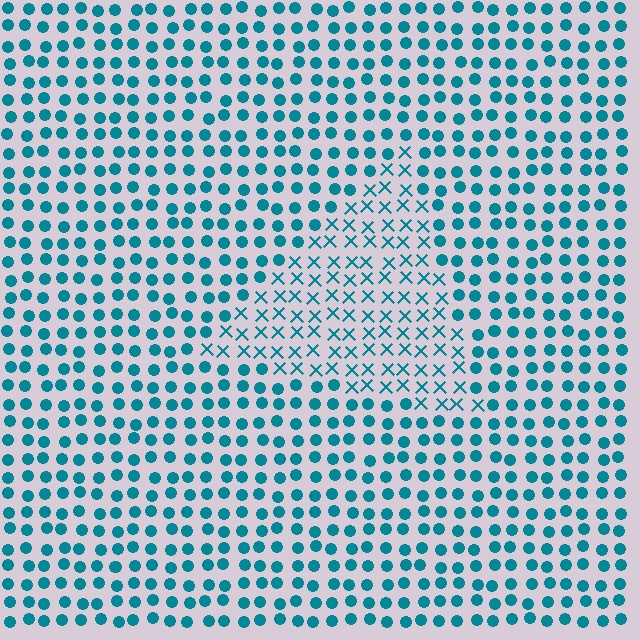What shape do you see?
I see a triangle.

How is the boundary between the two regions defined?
The boundary is defined by a change in element shape: X marks inside vs. circles outside. All elements share the same color and spacing.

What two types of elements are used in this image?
The image uses X marks inside the triangle region and circles outside it.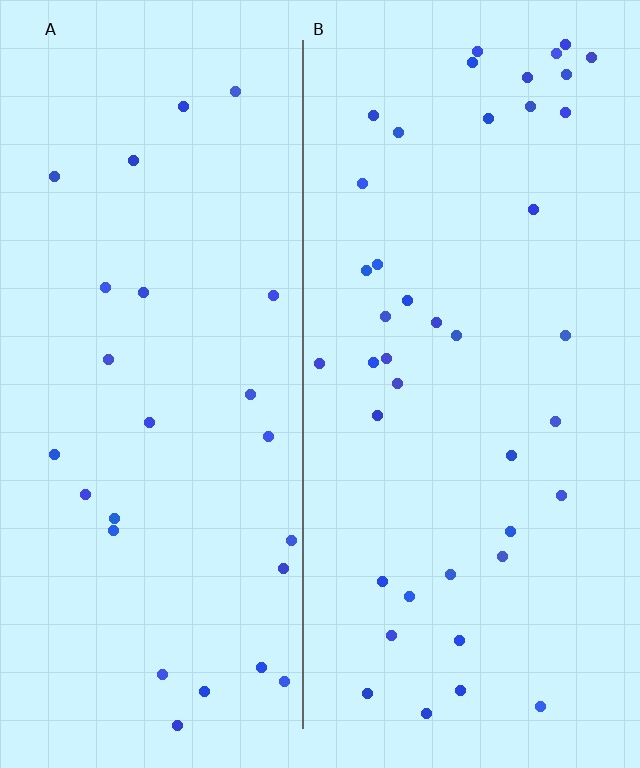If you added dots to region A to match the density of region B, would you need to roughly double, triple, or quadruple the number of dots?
Approximately double.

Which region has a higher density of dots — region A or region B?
B (the right).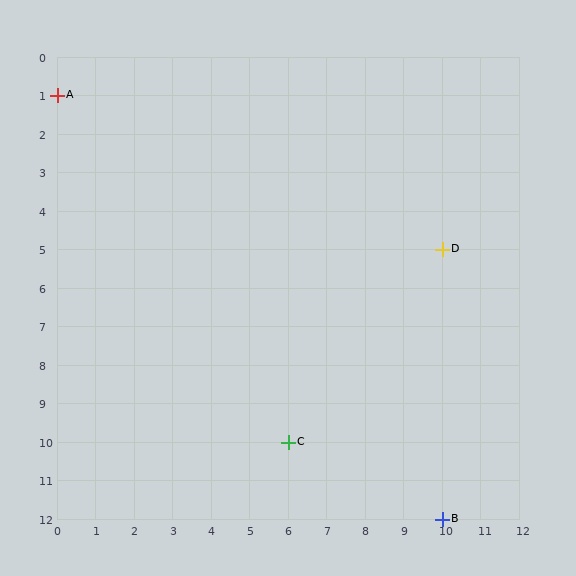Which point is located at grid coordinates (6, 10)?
Point C is at (6, 10).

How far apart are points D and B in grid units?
Points D and B are 7 rows apart.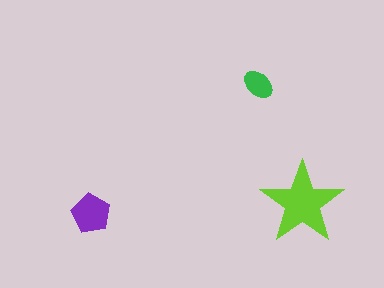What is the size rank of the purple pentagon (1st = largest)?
2nd.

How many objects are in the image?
There are 3 objects in the image.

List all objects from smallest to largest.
The green ellipse, the purple pentagon, the lime star.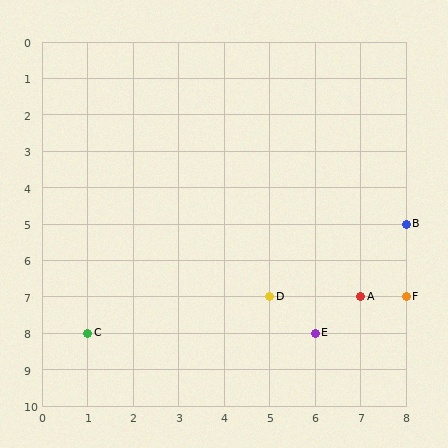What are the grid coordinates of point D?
Point D is at grid coordinates (5, 7).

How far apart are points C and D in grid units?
Points C and D are 4 columns and 1 row apart (about 4.1 grid units diagonally).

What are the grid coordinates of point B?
Point B is at grid coordinates (8, 5).